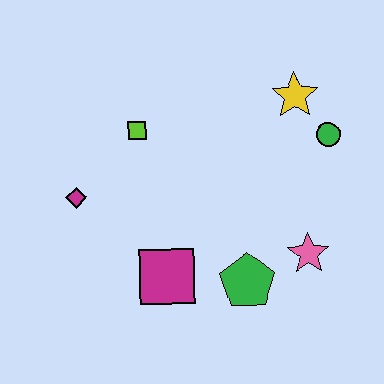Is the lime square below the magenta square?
No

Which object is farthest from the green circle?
The magenta diamond is farthest from the green circle.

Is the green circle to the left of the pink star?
No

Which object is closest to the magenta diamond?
The lime square is closest to the magenta diamond.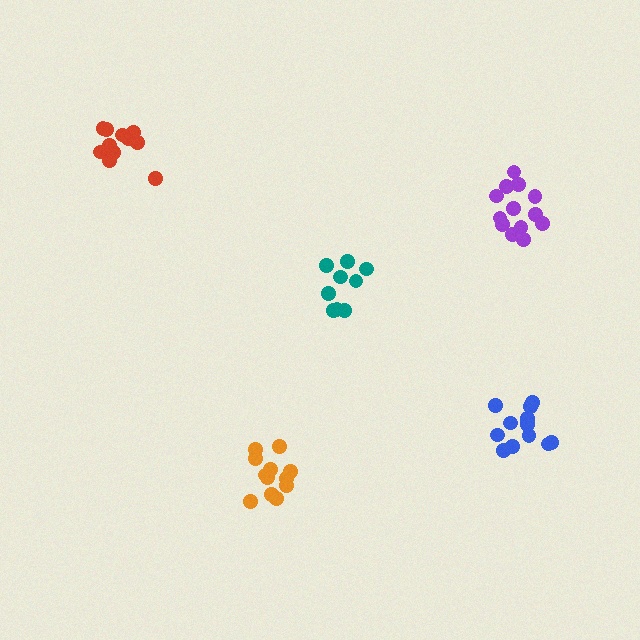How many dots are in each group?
Group 1: 13 dots, Group 2: 13 dots, Group 3: 12 dots, Group 4: 9 dots, Group 5: 12 dots (59 total).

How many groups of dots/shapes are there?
There are 5 groups.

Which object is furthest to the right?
The blue cluster is rightmost.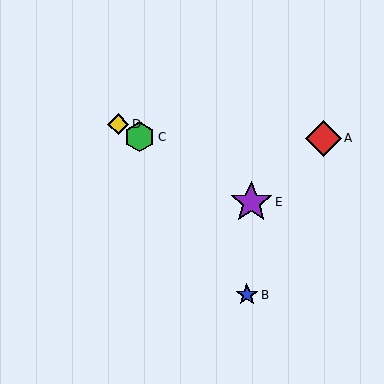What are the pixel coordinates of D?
Object D is at (118, 124).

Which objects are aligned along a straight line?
Objects C, D, E are aligned along a straight line.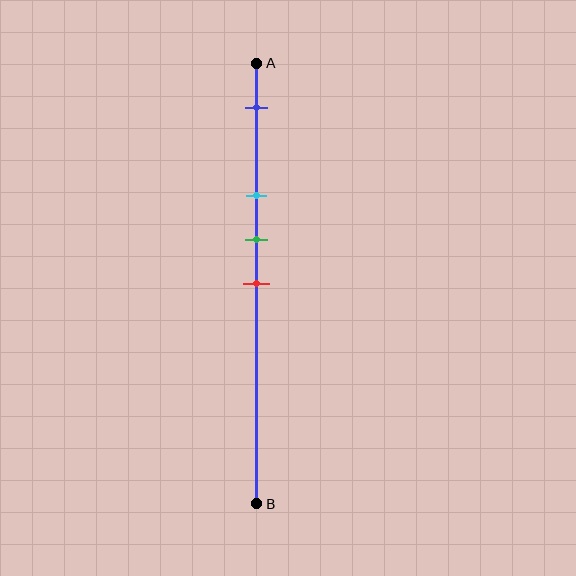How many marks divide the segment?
There are 4 marks dividing the segment.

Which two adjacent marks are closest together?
The green and red marks are the closest adjacent pair.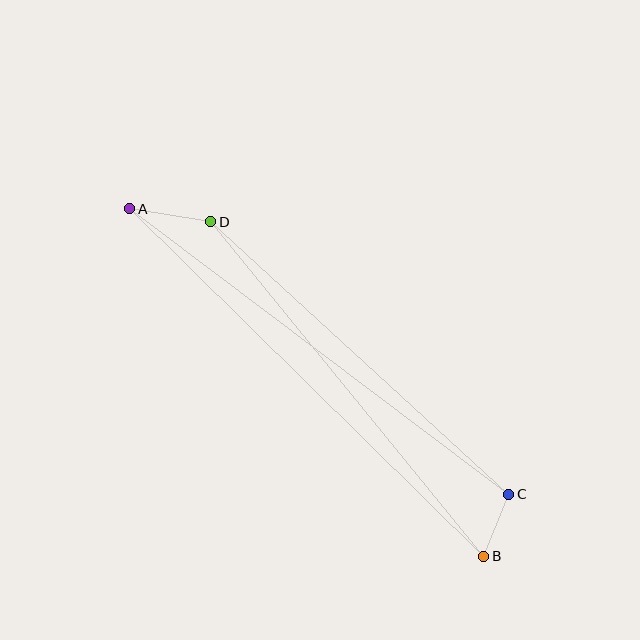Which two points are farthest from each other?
Points A and B are farthest from each other.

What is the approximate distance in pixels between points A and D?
The distance between A and D is approximately 82 pixels.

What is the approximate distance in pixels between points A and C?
The distance between A and C is approximately 475 pixels.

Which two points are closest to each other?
Points B and C are closest to each other.